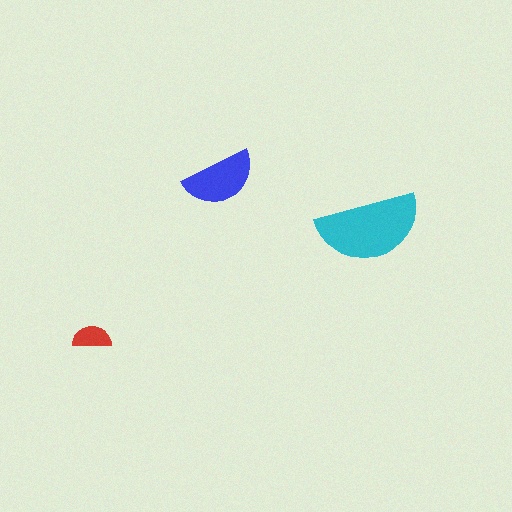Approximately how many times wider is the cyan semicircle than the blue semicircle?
About 1.5 times wider.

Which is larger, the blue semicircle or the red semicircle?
The blue one.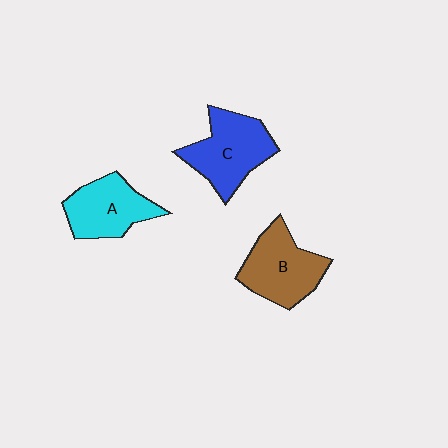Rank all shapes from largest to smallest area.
From largest to smallest: C (blue), B (brown), A (cyan).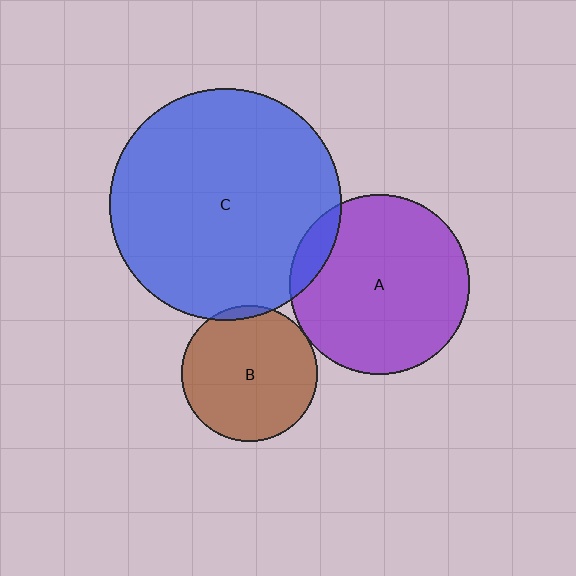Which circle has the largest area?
Circle C (blue).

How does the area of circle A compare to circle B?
Approximately 1.8 times.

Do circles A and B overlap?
Yes.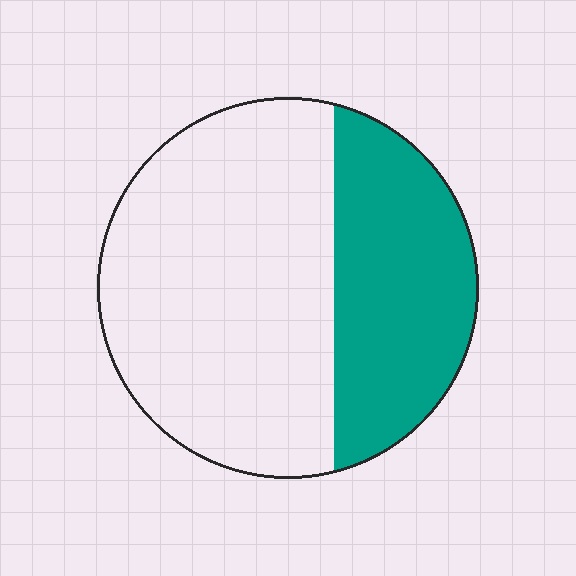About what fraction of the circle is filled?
About one third (1/3).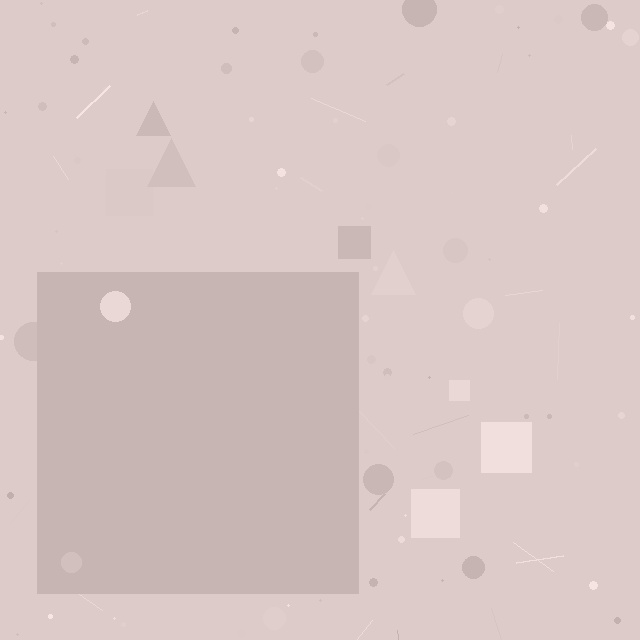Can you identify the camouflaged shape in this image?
The camouflaged shape is a square.